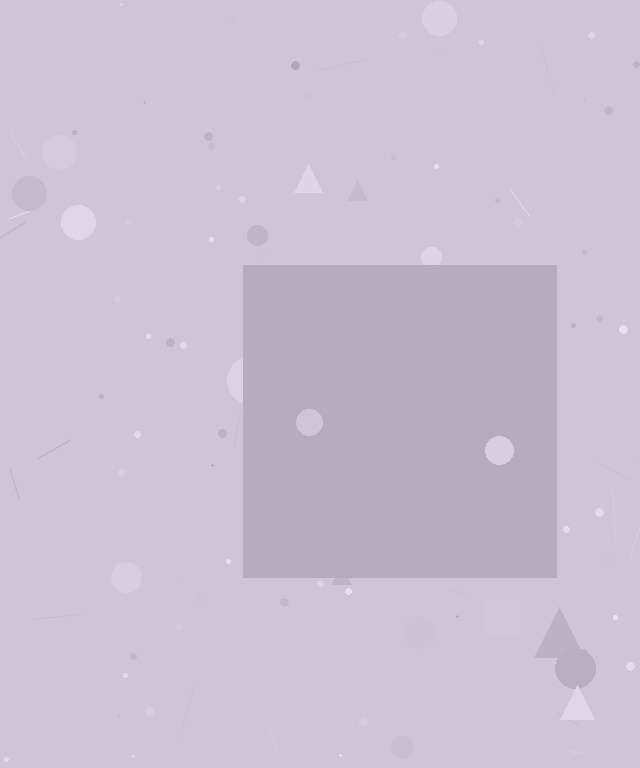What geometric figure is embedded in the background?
A square is embedded in the background.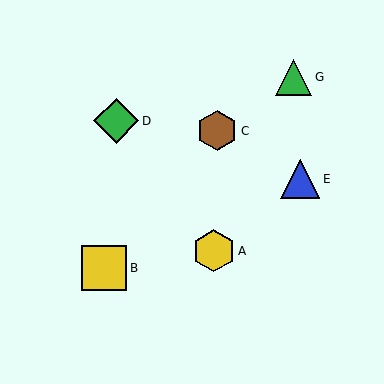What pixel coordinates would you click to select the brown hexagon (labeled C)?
Click at (217, 131) to select the brown hexagon C.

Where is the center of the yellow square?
The center of the yellow square is at (104, 268).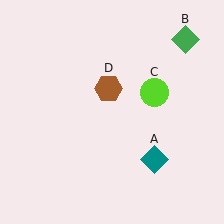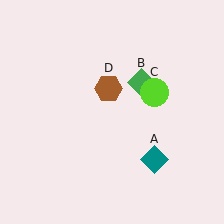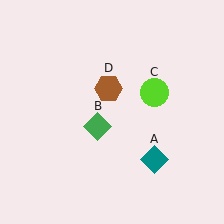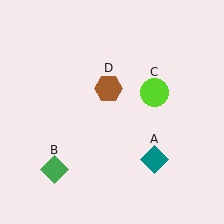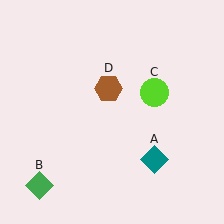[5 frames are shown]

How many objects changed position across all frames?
1 object changed position: green diamond (object B).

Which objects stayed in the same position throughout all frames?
Teal diamond (object A) and lime circle (object C) and brown hexagon (object D) remained stationary.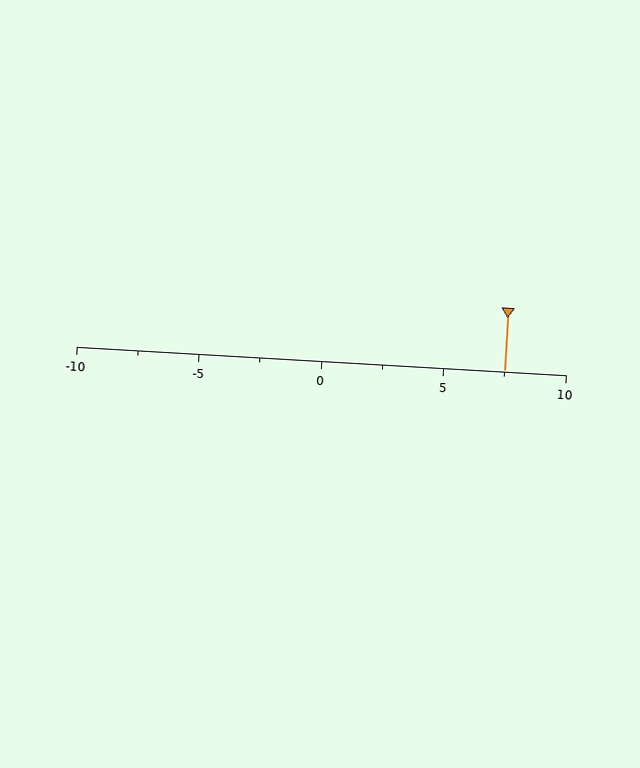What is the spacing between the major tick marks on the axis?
The major ticks are spaced 5 apart.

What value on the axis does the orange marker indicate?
The marker indicates approximately 7.5.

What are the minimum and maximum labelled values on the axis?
The axis runs from -10 to 10.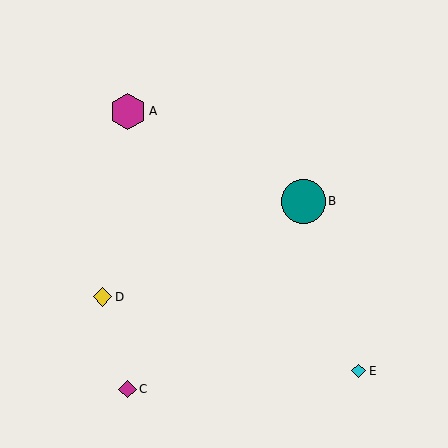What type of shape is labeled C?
Shape C is a magenta diamond.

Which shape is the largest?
The teal circle (labeled B) is the largest.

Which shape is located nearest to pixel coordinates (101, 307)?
The yellow diamond (labeled D) at (102, 297) is nearest to that location.